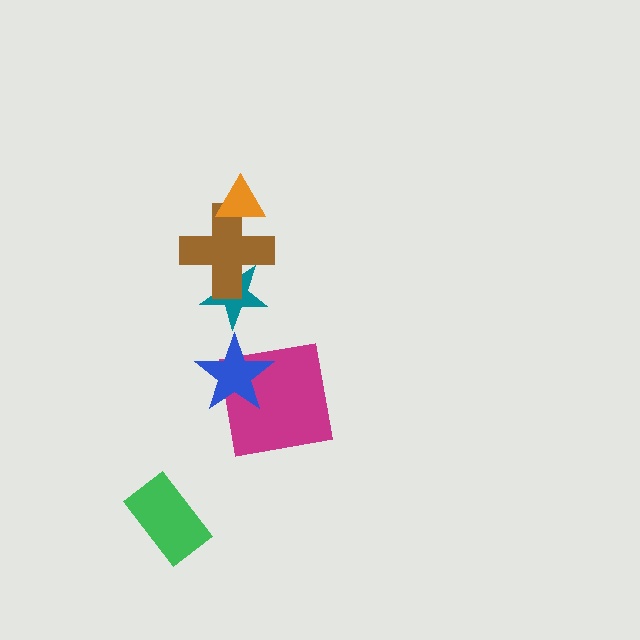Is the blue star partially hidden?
No, no other shape covers it.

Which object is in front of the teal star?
The brown cross is in front of the teal star.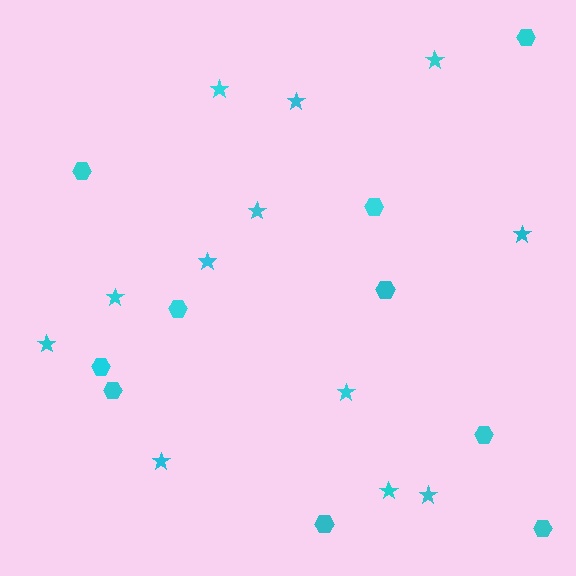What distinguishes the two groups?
There are 2 groups: one group of stars (12) and one group of hexagons (10).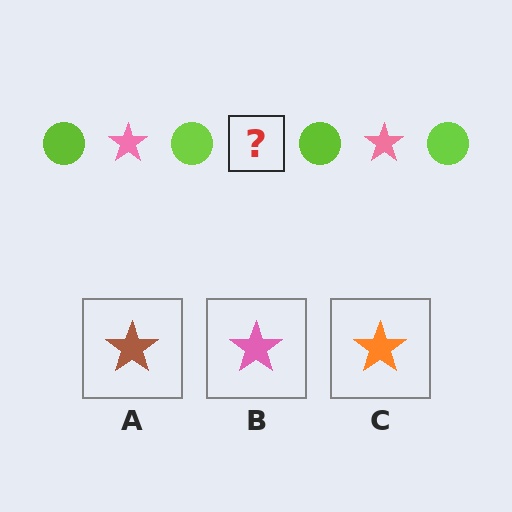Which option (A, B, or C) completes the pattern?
B.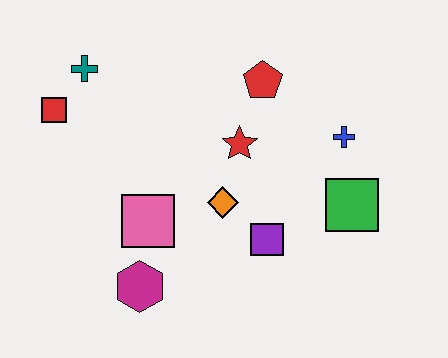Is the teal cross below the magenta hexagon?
No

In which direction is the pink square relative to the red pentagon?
The pink square is below the red pentagon.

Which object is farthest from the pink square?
The blue cross is farthest from the pink square.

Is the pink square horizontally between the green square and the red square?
Yes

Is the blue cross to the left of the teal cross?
No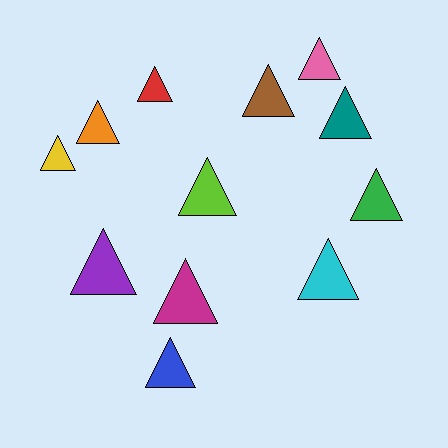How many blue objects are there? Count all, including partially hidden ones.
There is 1 blue object.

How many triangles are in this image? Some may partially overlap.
There are 12 triangles.